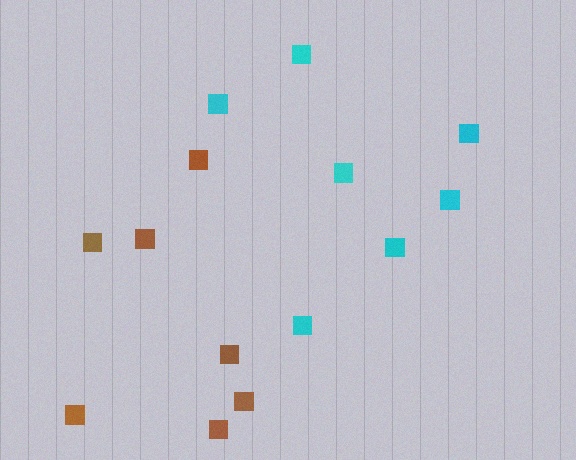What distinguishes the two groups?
There are 2 groups: one group of brown squares (7) and one group of cyan squares (7).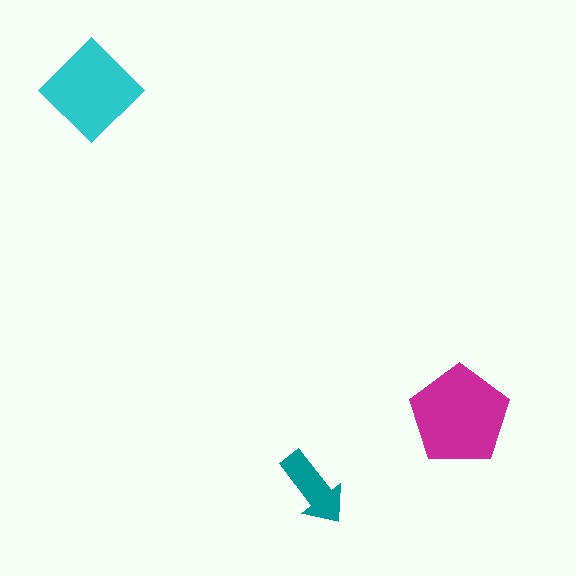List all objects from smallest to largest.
The teal arrow, the cyan diamond, the magenta pentagon.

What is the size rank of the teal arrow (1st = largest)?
3rd.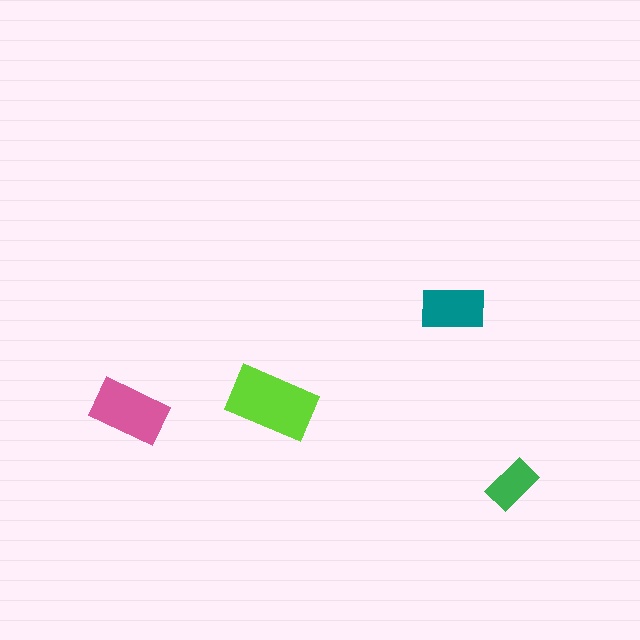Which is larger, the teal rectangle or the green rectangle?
The teal one.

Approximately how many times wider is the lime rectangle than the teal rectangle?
About 1.5 times wider.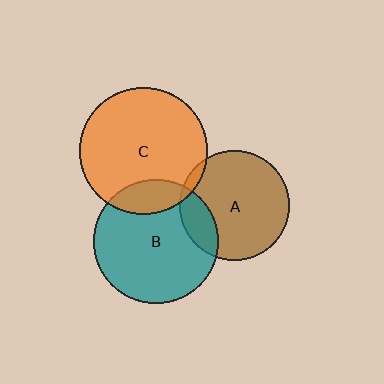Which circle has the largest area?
Circle C (orange).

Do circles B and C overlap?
Yes.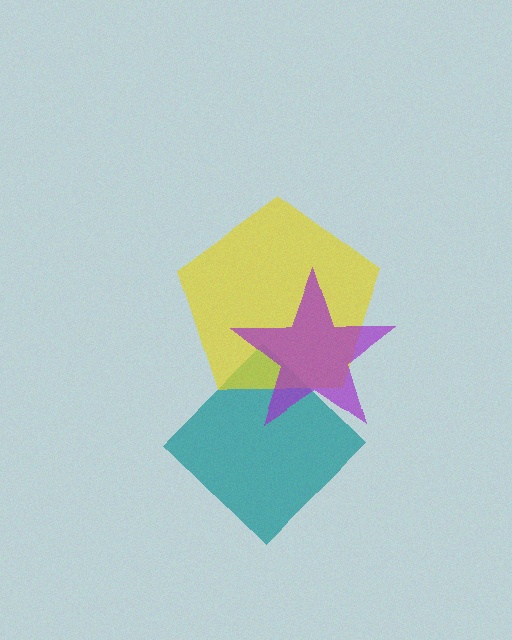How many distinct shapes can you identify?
There are 3 distinct shapes: a teal diamond, a yellow pentagon, a purple star.